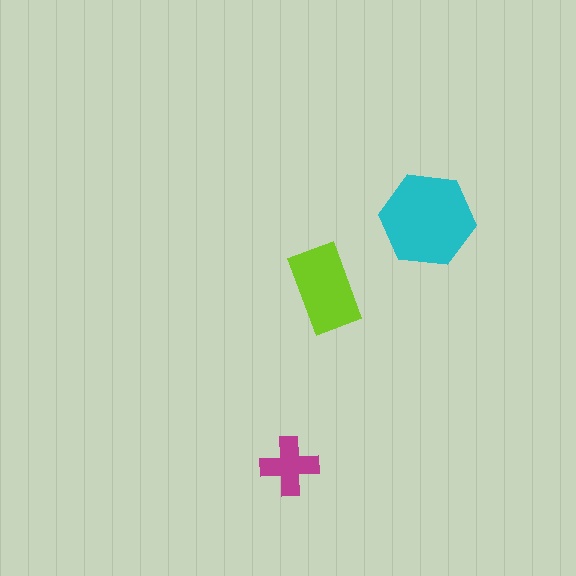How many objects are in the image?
There are 3 objects in the image.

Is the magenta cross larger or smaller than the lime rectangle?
Smaller.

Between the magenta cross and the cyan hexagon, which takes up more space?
The cyan hexagon.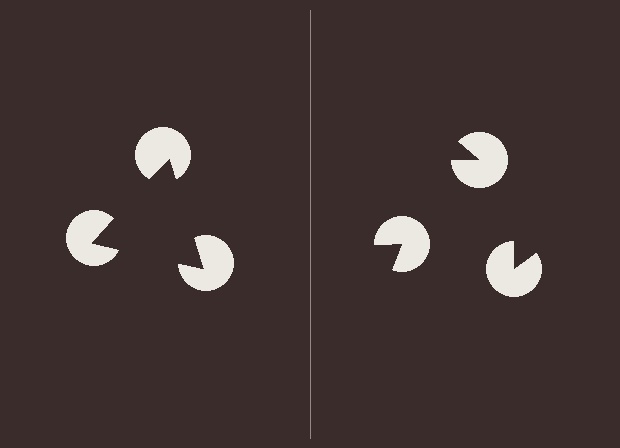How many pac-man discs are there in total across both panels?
6 — 3 on each side.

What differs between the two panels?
The pac-man discs are positioned identically on both sides; only the wedge orientations differ. On the left they align to a triangle; on the right they are misaligned.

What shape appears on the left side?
An illusory triangle.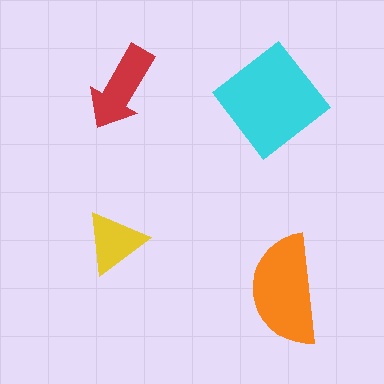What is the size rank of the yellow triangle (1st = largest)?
4th.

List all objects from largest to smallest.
The cyan diamond, the orange semicircle, the red arrow, the yellow triangle.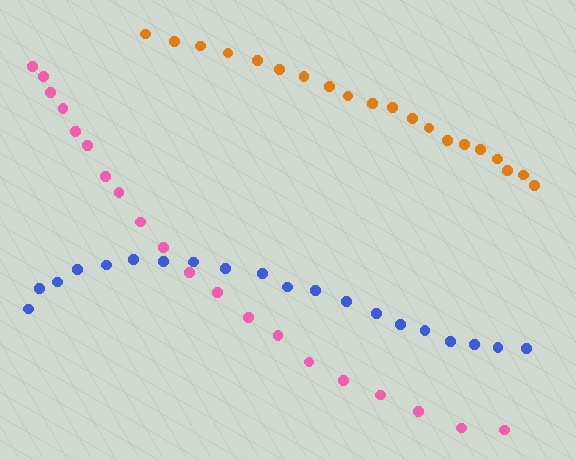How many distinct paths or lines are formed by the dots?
There are 3 distinct paths.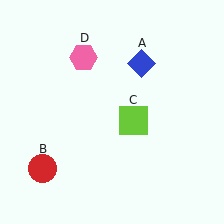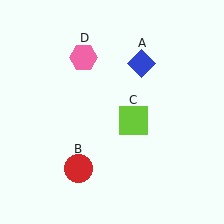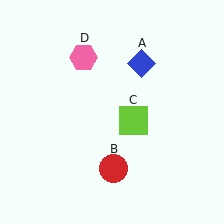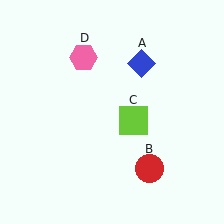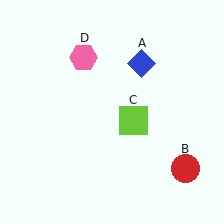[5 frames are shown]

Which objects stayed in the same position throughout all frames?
Blue diamond (object A) and lime square (object C) and pink hexagon (object D) remained stationary.